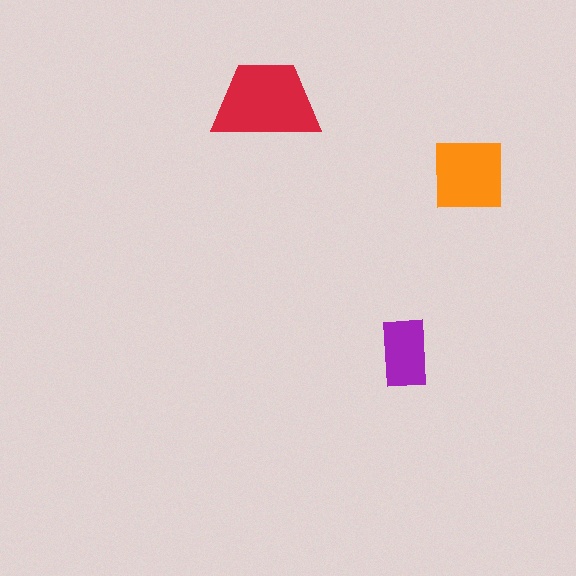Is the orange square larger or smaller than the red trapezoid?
Smaller.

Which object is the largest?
The red trapezoid.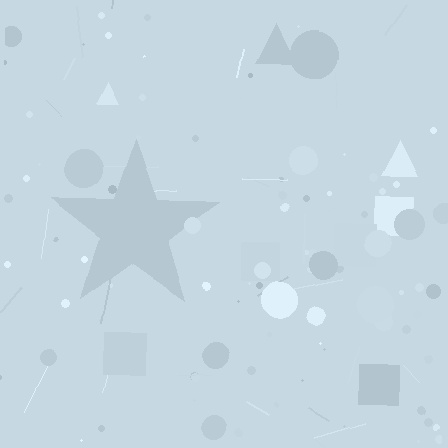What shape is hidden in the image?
A star is hidden in the image.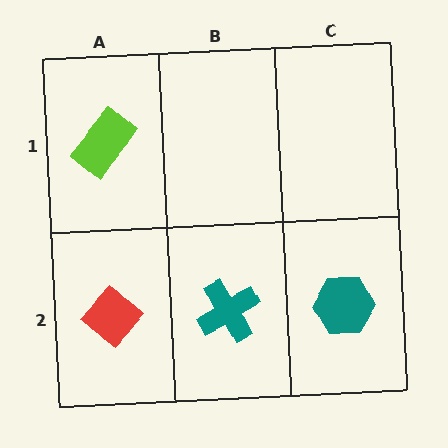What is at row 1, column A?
A lime rectangle.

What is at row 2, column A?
A red diamond.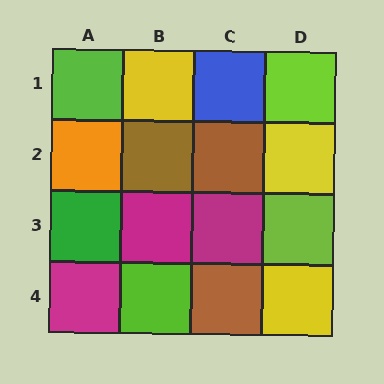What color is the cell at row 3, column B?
Magenta.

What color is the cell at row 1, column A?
Lime.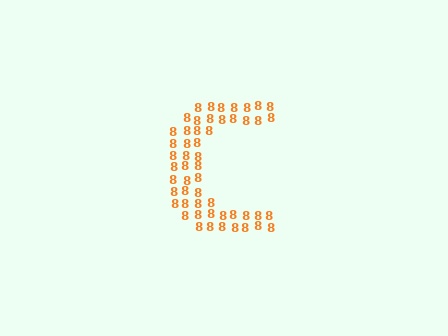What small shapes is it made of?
It is made of small digit 8's.